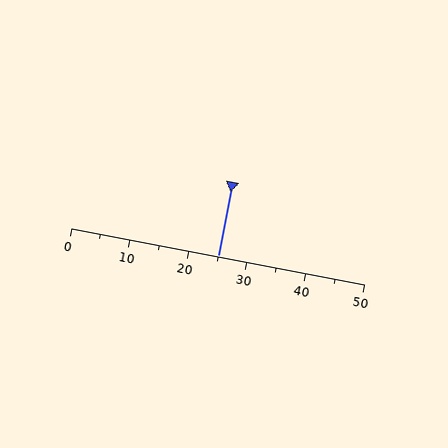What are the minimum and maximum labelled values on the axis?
The axis runs from 0 to 50.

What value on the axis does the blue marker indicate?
The marker indicates approximately 25.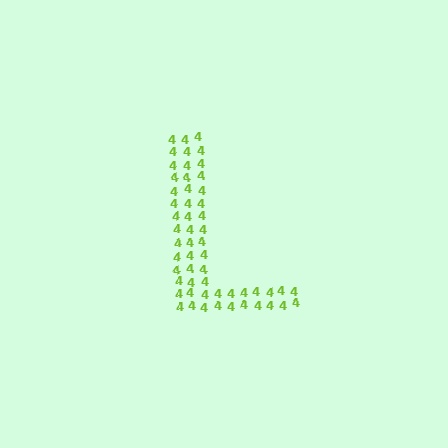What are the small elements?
The small elements are digit 4's.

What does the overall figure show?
The overall figure shows the letter L.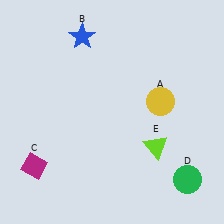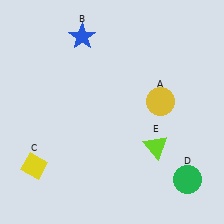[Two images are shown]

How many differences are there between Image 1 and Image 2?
There is 1 difference between the two images.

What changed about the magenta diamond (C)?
In Image 1, C is magenta. In Image 2, it changed to yellow.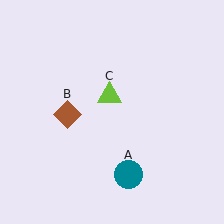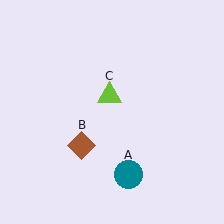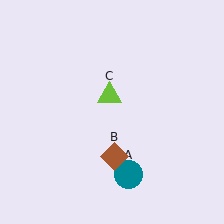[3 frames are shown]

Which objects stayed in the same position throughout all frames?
Teal circle (object A) and lime triangle (object C) remained stationary.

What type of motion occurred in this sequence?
The brown diamond (object B) rotated counterclockwise around the center of the scene.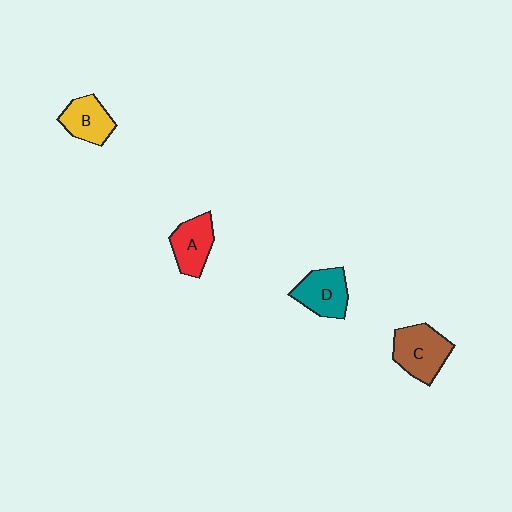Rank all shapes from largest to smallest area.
From largest to smallest: C (brown), D (teal), A (red), B (yellow).